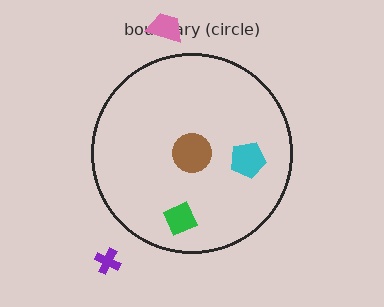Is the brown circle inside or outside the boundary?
Inside.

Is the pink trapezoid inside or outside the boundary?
Outside.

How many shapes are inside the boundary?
3 inside, 2 outside.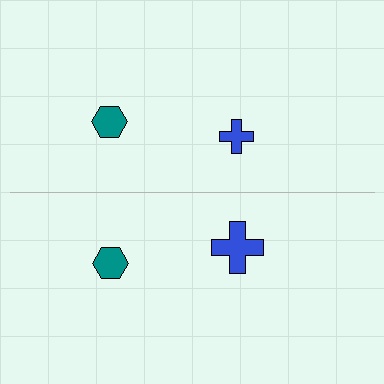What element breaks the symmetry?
The blue cross on the bottom side has a different size than its mirror counterpart.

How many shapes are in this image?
There are 4 shapes in this image.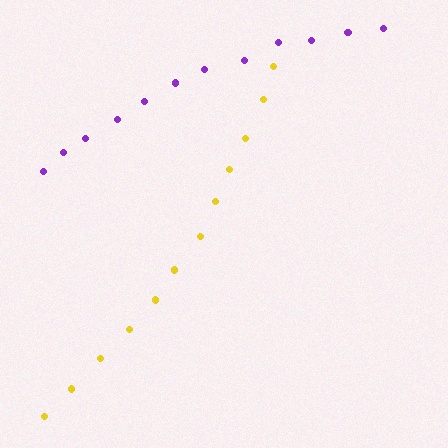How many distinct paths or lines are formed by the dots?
There are 2 distinct paths.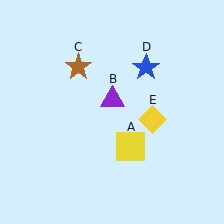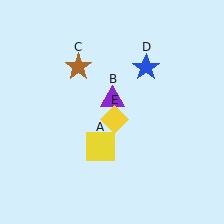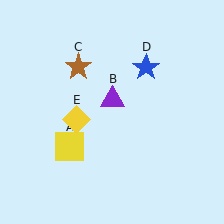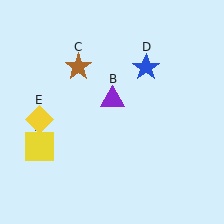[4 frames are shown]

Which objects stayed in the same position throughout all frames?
Purple triangle (object B) and brown star (object C) and blue star (object D) remained stationary.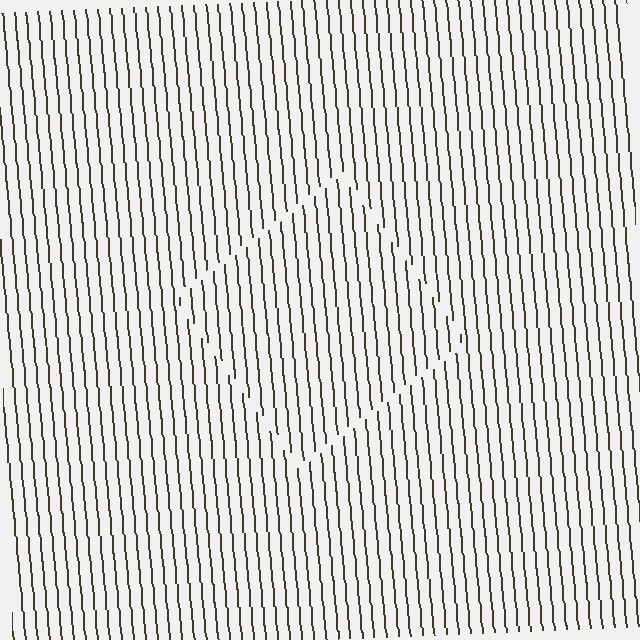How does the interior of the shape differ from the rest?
The interior of the shape contains the same grating, shifted by half a period — the contour is defined by the phase discontinuity where line-ends from the inner and outer gratings abut.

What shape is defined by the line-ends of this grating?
An illusory square. The interior of the shape contains the same grating, shifted by half a period — the contour is defined by the phase discontinuity where line-ends from the inner and outer gratings abut.